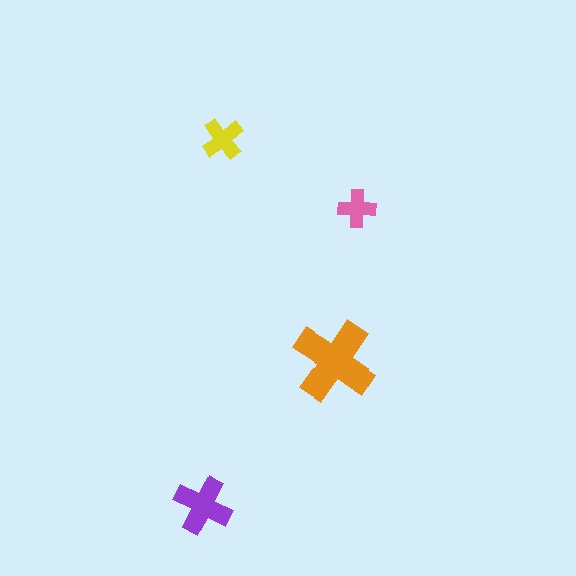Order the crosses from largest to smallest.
the orange one, the purple one, the yellow one, the pink one.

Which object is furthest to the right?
The pink cross is rightmost.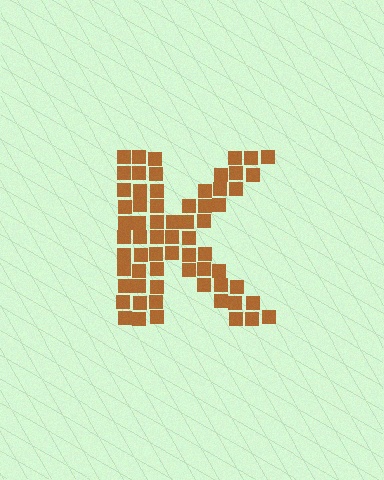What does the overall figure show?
The overall figure shows the letter K.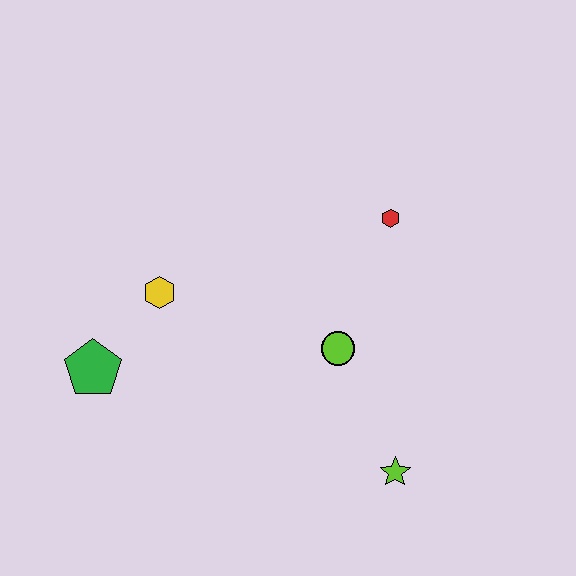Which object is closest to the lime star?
The lime circle is closest to the lime star.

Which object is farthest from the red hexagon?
The green pentagon is farthest from the red hexagon.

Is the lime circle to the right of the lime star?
No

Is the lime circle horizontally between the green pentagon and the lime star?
Yes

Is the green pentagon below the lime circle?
Yes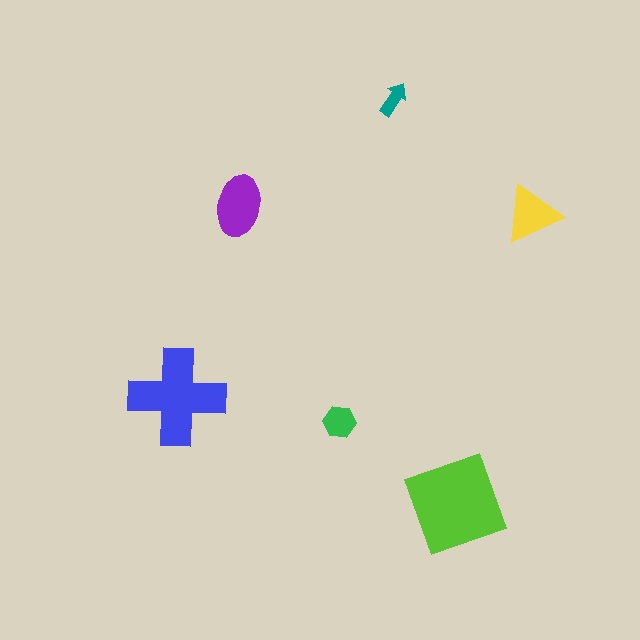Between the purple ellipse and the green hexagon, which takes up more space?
The purple ellipse.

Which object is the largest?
The lime diamond.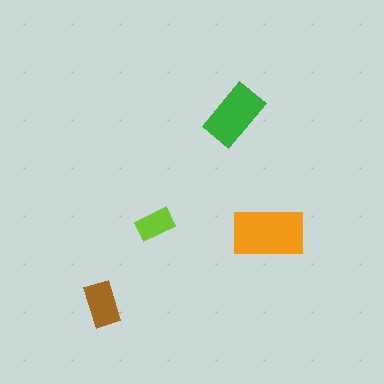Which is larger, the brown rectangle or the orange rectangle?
The orange one.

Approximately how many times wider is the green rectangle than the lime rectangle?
About 1.5 times wider.